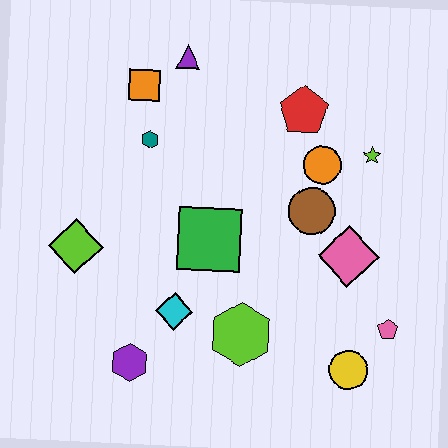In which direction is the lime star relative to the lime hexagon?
The lime star is above the lime hexagon.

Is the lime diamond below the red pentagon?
Yes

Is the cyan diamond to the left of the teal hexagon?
No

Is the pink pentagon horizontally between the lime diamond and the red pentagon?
No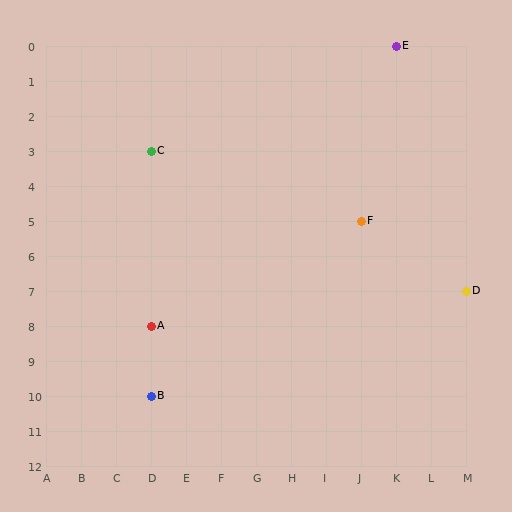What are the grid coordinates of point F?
Point F is at grid coordinates (J, 5).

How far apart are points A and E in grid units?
Points A and E are 7 columns and 8 rows apart (about 10.6 grid units diagonally).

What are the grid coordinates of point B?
Point B is at grid coordinates (D, 10).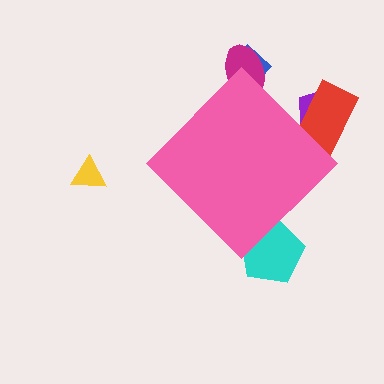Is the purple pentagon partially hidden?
Yes, the purple pentagon is partially hidden behind the pink diamond.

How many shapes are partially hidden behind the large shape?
5 shapes are partially hidden.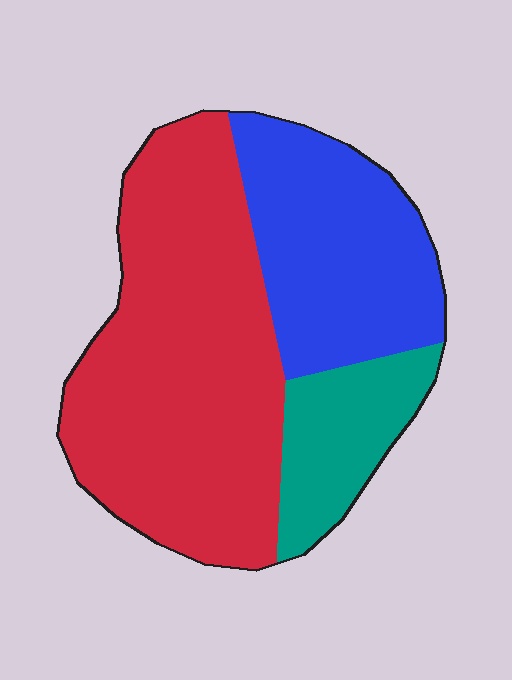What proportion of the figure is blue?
Blue takes up about one third (1/3) of the figure.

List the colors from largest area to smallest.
From largest to smallest: red, blue, teal.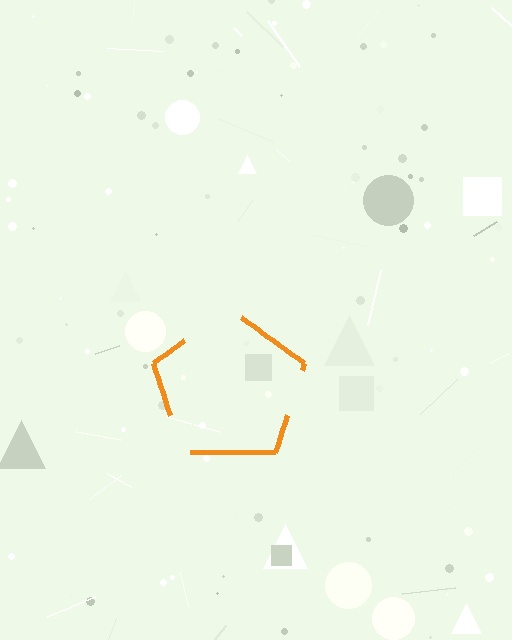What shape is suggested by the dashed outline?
The dashed outline suggests a pentagon.